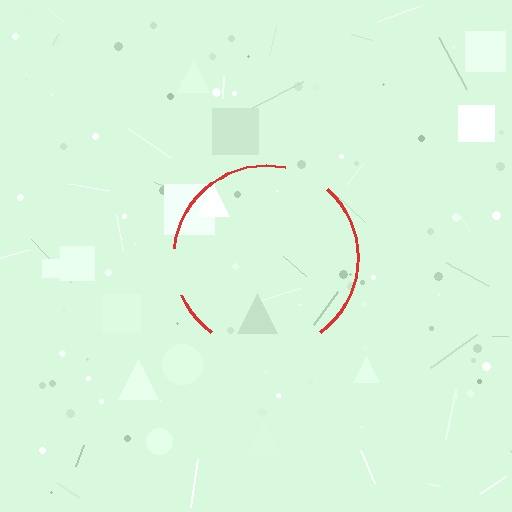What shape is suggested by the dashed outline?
The dashed outline suggests a circle.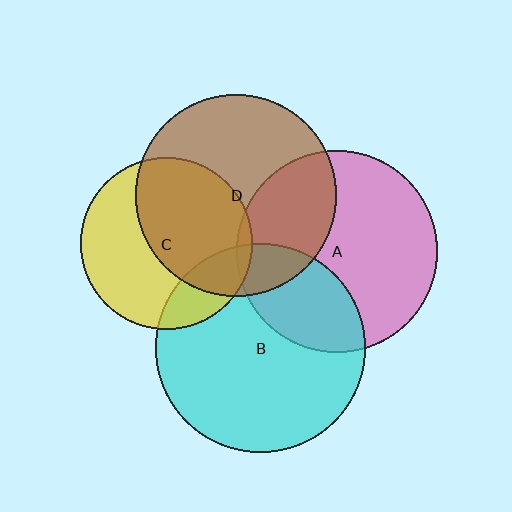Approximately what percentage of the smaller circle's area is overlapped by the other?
Approximately 5%.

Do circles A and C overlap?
Yes.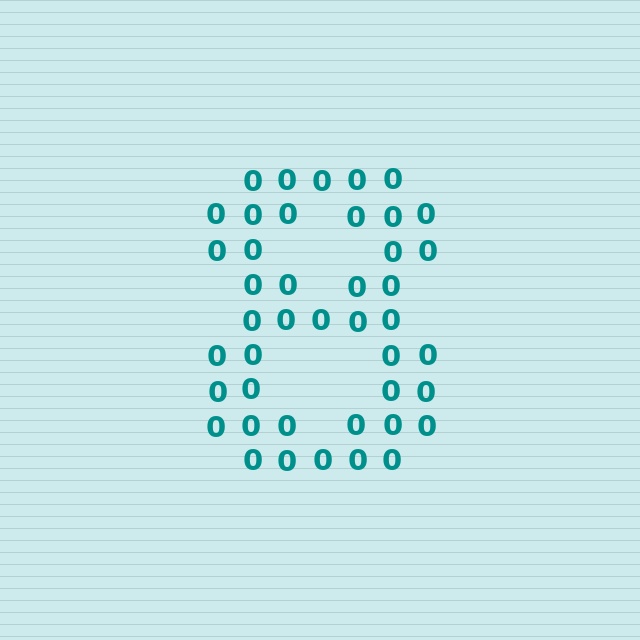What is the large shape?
The large shape is the digit 8.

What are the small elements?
The small elements are digit 0's.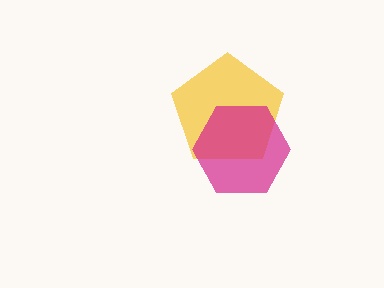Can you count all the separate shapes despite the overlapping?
Yes, there are 2 separate shapes.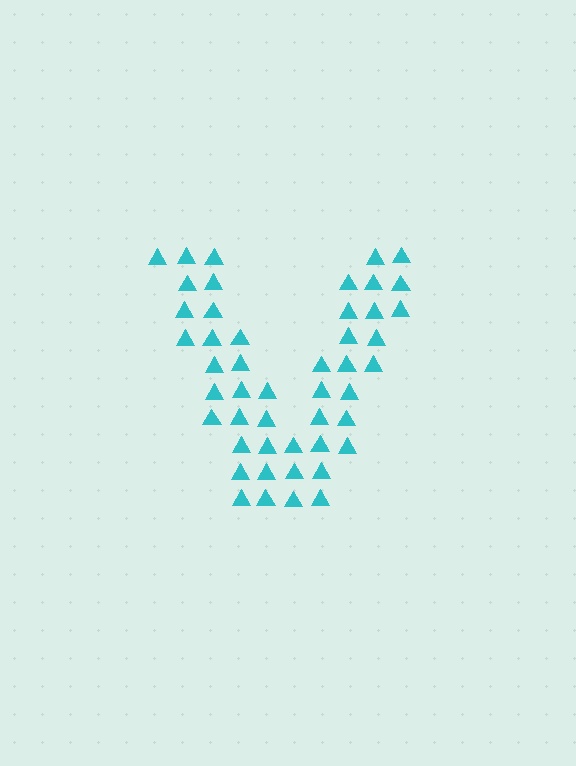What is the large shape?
The large shape is the letter V.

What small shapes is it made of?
It is made of small triangles.